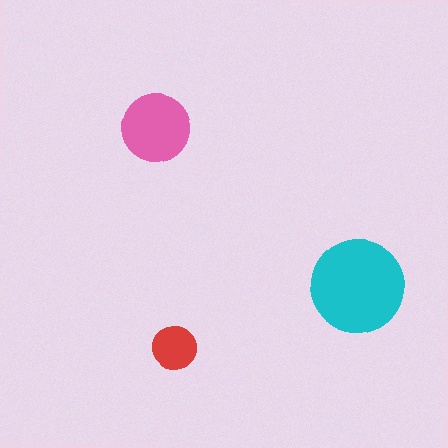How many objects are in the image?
There are 3 objects in the image.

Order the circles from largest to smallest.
the cyan one, the pink one, the red one.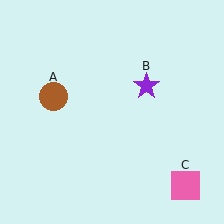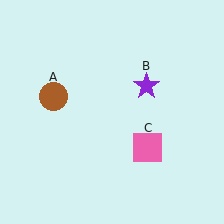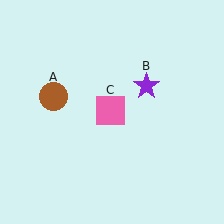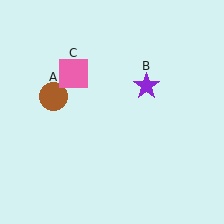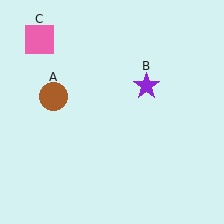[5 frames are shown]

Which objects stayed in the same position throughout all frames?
Brown circle (object A) and purple star (object B) remained stationary.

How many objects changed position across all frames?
1 object changed position: pink square (object C).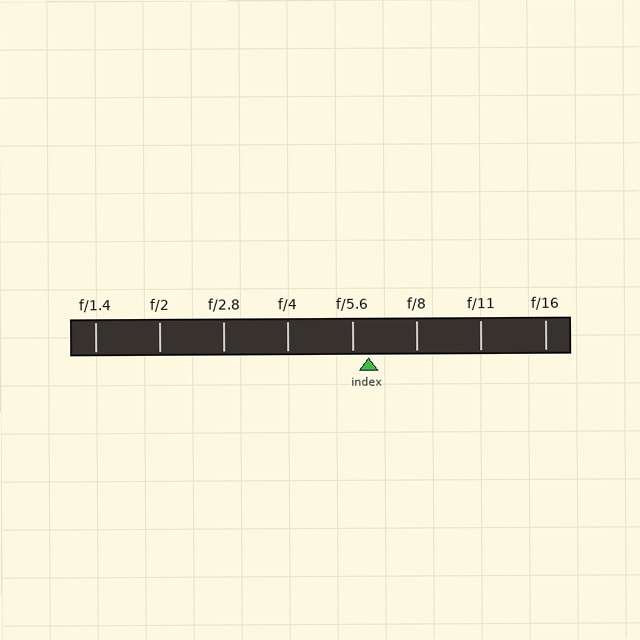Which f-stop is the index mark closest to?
The index mark is closest to f/5.6.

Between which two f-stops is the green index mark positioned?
The index mark is between f/5.6 and f/8.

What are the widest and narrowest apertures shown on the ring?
The widest aperture shown is f/1.4 and the narrowest is f/16.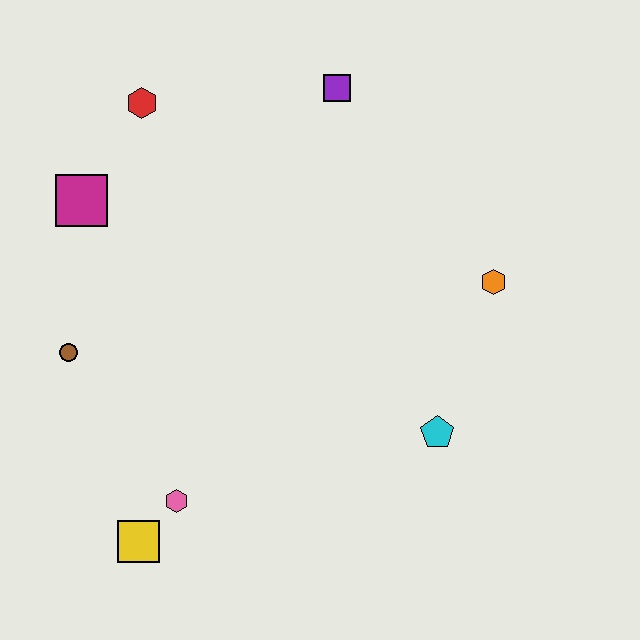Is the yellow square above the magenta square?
No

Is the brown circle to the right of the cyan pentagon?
No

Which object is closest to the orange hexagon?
The cyan pentagon is closest to the orange hexagon.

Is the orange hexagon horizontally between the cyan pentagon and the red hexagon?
No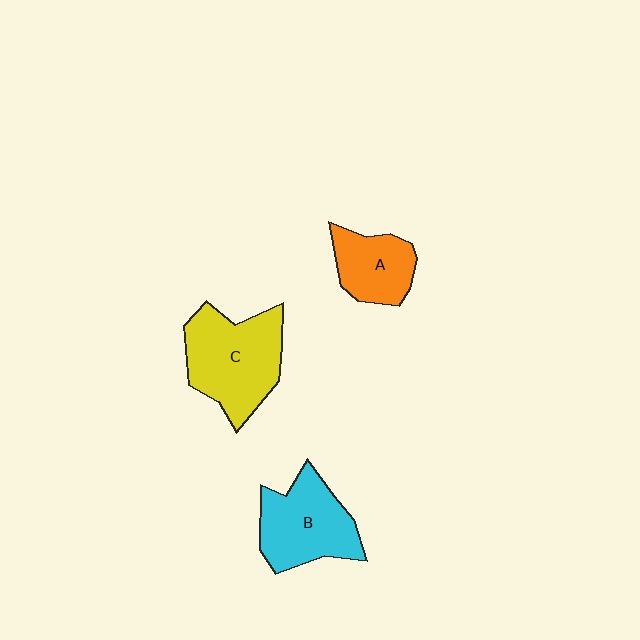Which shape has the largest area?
Shape C (yellow).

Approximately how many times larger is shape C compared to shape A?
Approximately 1.7 times.